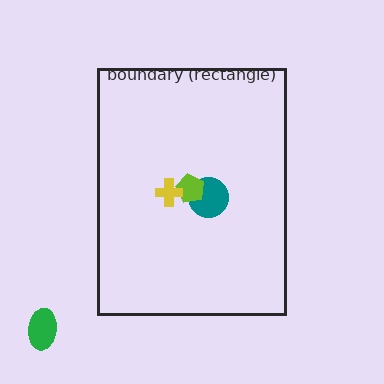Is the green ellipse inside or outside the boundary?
Outside.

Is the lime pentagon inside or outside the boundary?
Inside.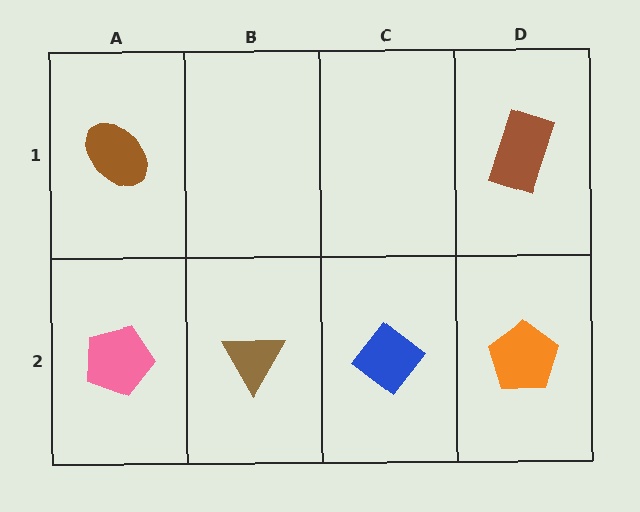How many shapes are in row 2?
4 shapes.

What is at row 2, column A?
A pink pentagon.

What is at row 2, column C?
A blue diamond.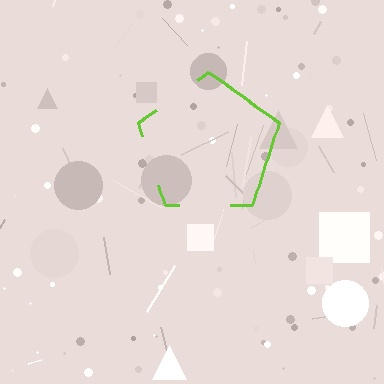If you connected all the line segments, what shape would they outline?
They would outline a pentagon.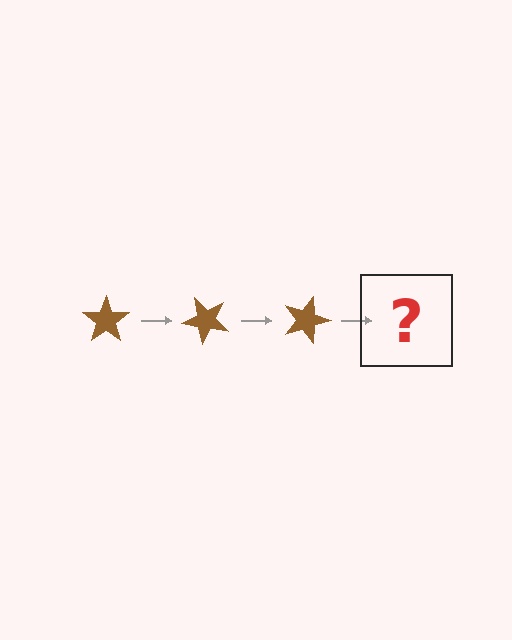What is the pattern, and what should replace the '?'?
The pattern is that the star rotates 45 degrees each step. The '?' should be a brown star rotated 135 degrees.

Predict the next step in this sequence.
The next step is a brown star rotated 135 degrees.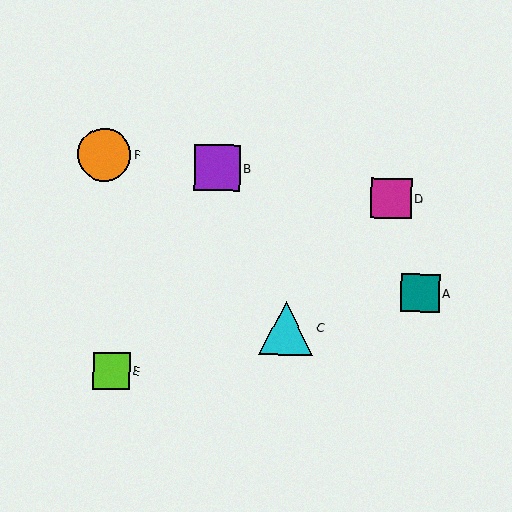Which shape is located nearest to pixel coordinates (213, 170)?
The purple square (labeled B) at (218, 168) is nearest to that location.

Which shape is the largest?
The cyan triangle (labeled C) is the largest.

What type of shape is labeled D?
Shape D is a magenta square.